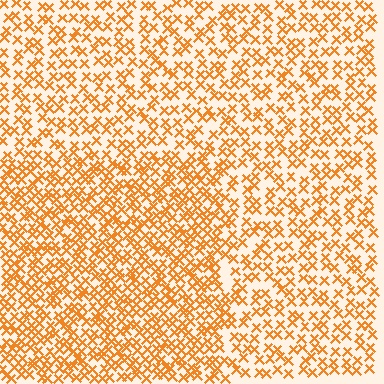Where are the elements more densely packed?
The elements are more densely packed inside the rectangle boundary.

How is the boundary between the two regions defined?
The boundary is defined by a change in element density (approximately 1.7x ratio). All elements are the same color, size, and shape.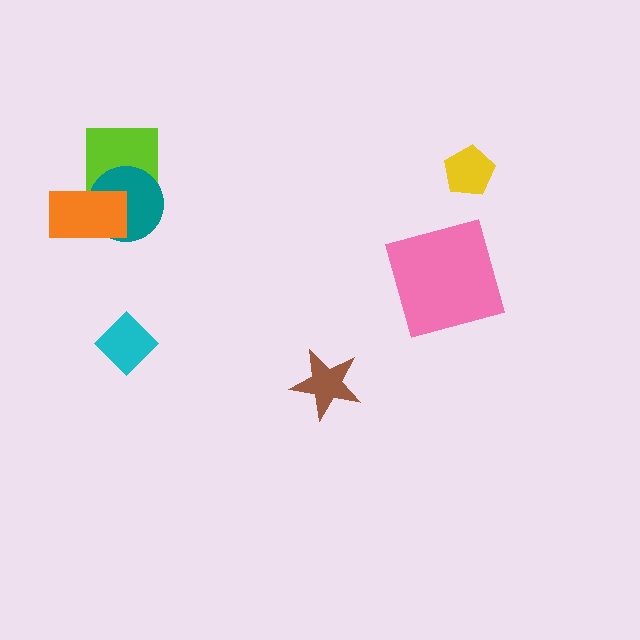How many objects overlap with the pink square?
0 objects overlap with the pink square.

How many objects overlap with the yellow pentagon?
0 objects overlap with the yellow pentagon.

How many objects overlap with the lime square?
2 objects overlap with the lime square.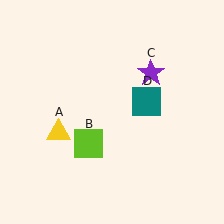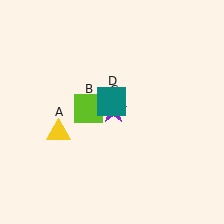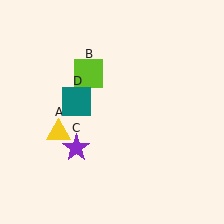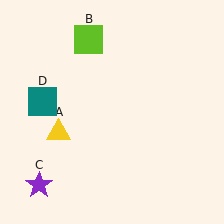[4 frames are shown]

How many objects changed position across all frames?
3 objects changed position: lime square (object B), purple star (object C), teal square (object D).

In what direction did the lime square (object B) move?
The lime square (object B) moved up.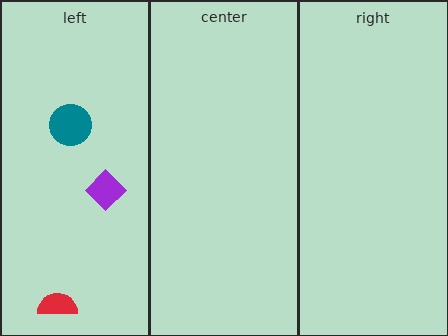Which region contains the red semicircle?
The left region.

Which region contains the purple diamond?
The left region.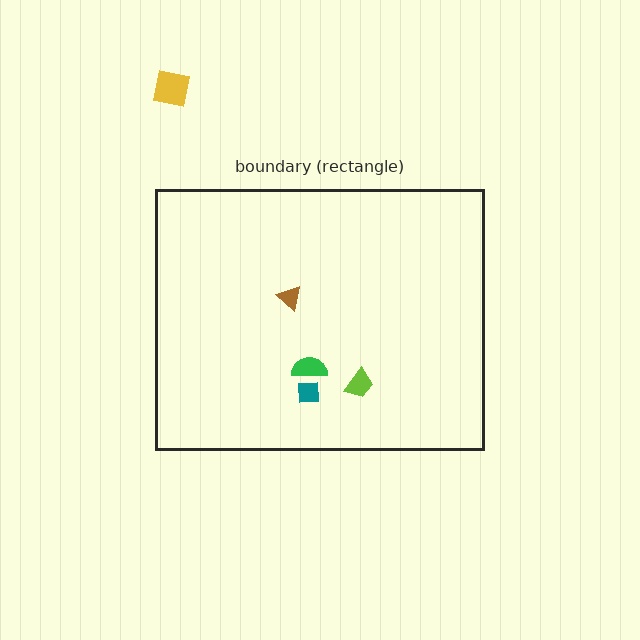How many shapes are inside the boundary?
4 inside, 1 outside.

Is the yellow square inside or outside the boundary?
Outside.